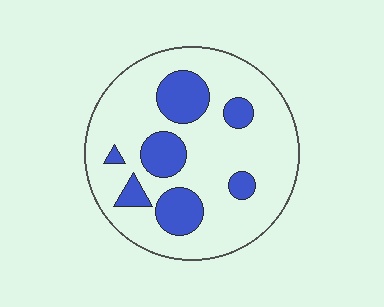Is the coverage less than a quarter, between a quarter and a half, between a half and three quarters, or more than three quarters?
Less than a quarter.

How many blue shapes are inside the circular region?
7.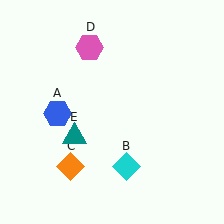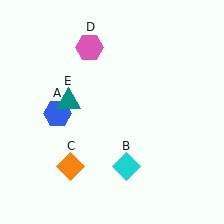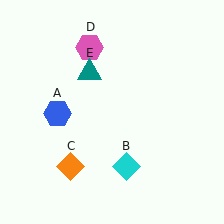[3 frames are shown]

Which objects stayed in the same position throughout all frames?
Blue hexagon (object A) and cyan diamond (object B) and orange diamond (object C) and pink hexagon (object D) remained stationary.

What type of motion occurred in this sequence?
The teal triangle (object E) rotated clockwise around the center of the scene.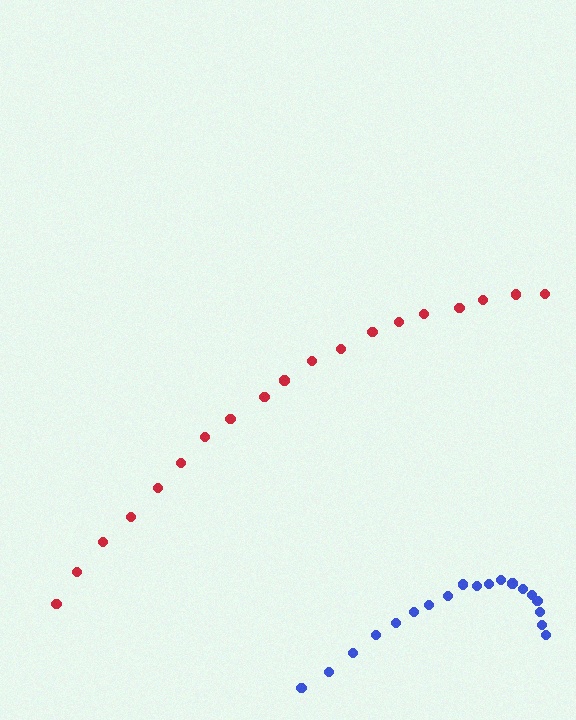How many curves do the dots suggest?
There are 2 distinct paths.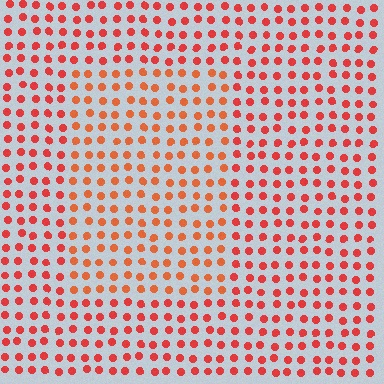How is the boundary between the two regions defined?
The boundary is defined purely by a slight shift in hue (about 18 degrees). Spacing, size, and orientation are identical on both sides.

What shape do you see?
I see a rectangle.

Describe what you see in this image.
The image is filled with small red elements in a uniform arrangement. A rectangle-shaped region is visible where the elements are tinted to a slightly different hue, forming a subtle color boundary.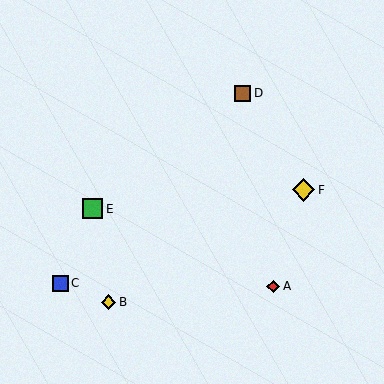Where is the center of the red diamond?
The center of the red diamond is at (273, 286).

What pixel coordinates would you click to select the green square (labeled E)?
Click at (92, 209) to select the green square E.